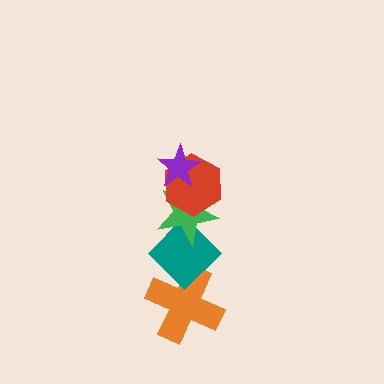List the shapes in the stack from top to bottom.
From top to bottom: the purple star, the red hexagon, the green star, the teal diamond, the orange cross.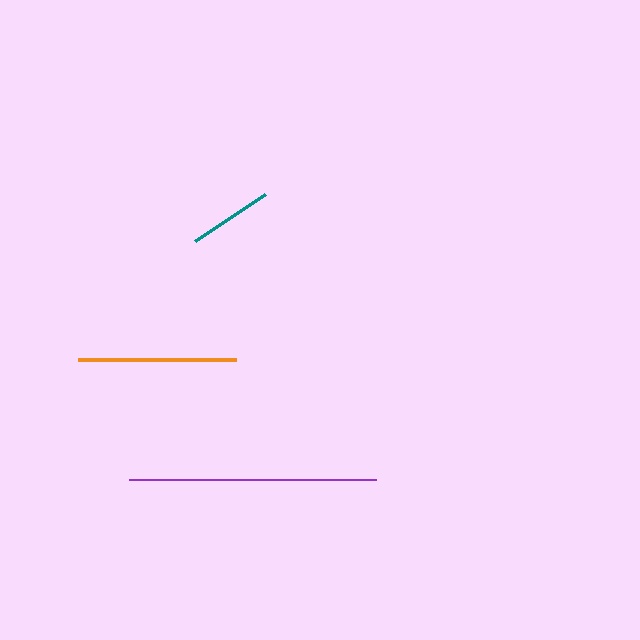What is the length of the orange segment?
The orange segment is approximately 158 pixels long.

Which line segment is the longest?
The purple line is the longest at approximately 247 pixels.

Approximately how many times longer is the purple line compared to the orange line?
The purple line is approximately 1.6 times the length of the orange line.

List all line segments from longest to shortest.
From longest to shortest: purple, orange, teal.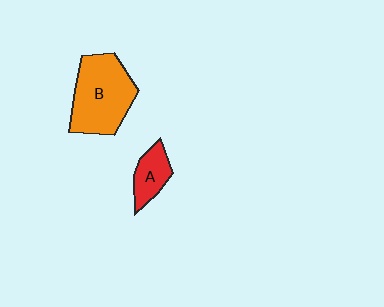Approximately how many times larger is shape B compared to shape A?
Approximately 2.4 times.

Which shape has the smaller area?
Shape A (red).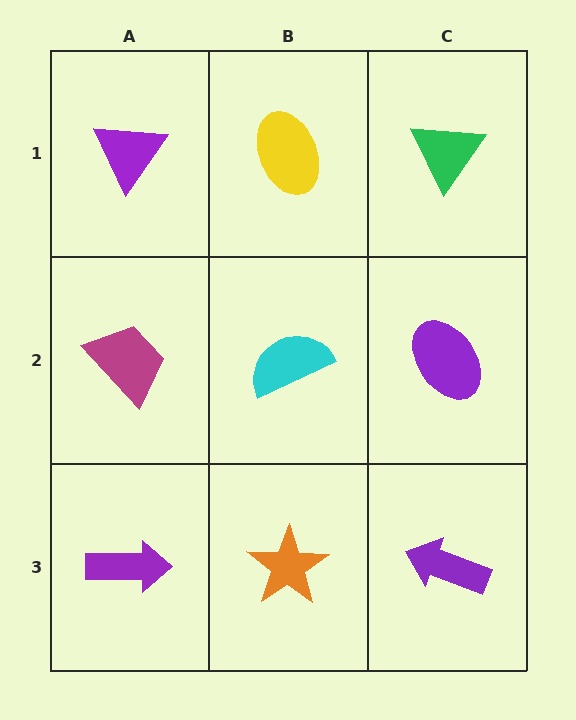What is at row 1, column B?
A yellow ellipse.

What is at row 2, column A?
A magenta trapezoid.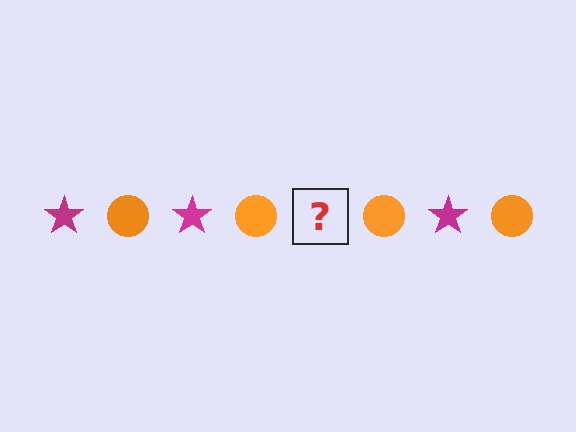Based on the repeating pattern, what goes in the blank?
The blank should be a magenta star.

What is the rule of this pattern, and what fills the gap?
The rule is that the pattern alternates between magenta star and orange circle. The gap should be filled with a magenta star.